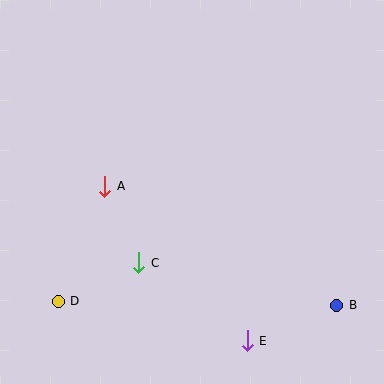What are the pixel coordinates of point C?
Point C is at (139, 263).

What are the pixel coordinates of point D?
Point D is at (58, 301).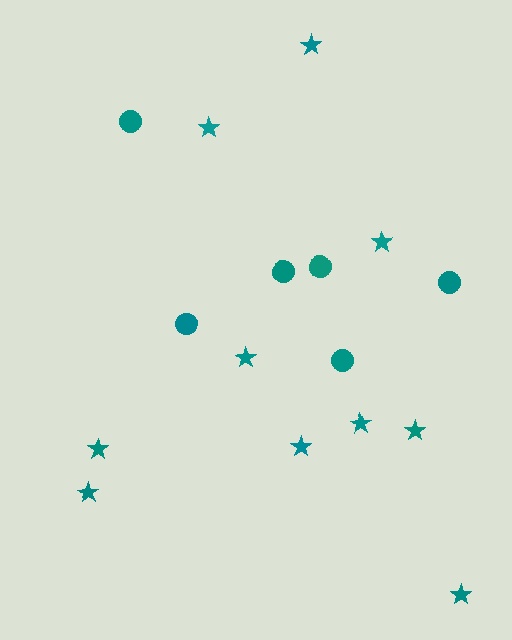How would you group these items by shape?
There are 2 groups: one group of circles (6) and one group of stars (10).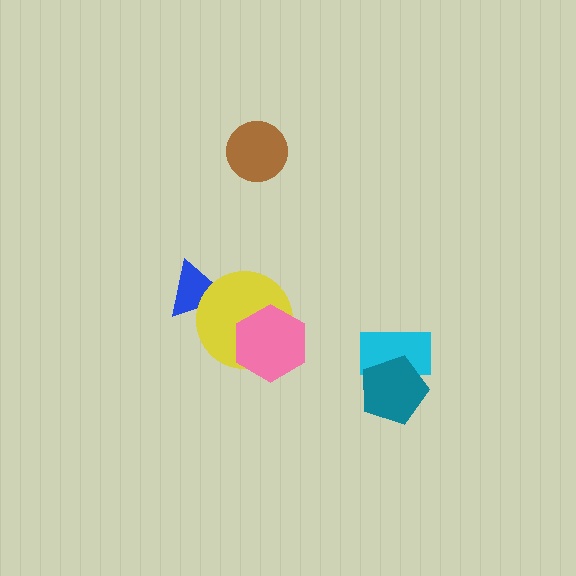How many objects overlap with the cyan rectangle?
1 object overlaps with the cyan rectangle.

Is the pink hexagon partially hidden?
No, no other shape covers it.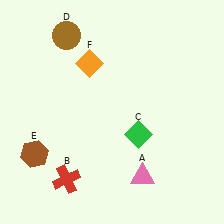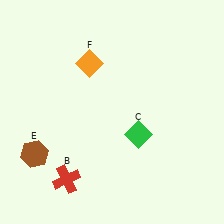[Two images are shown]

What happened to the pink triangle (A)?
The pink triangle (A) was removed in Image 2. It was in the bottom-right area of Image 1.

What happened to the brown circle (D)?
The brown circle (D) was removed in Image 2. It was in the top-left area of Image 1.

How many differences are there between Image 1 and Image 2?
There are 2 differences between the two images.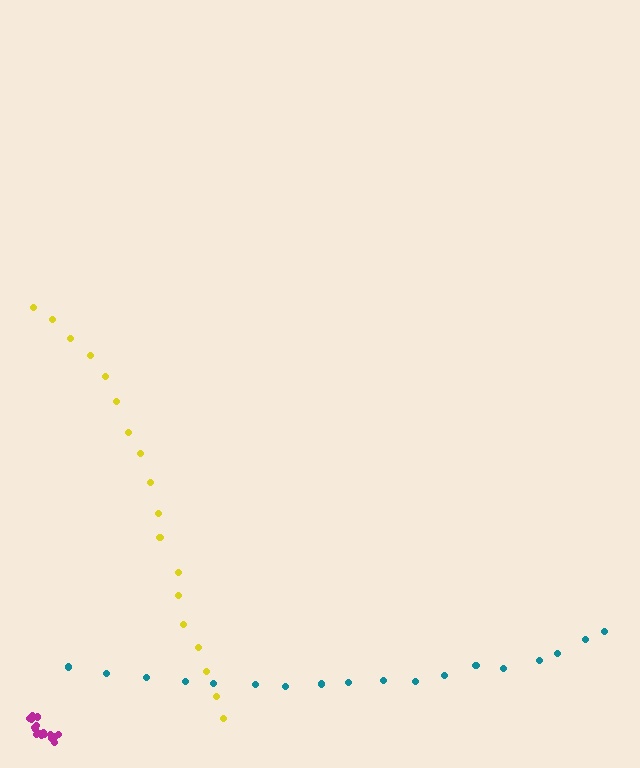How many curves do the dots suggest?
There are 3 distinct paths.